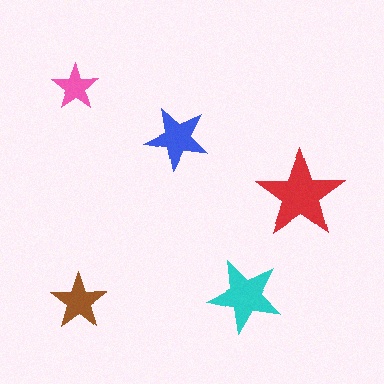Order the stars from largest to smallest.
the red one, the cyan one, the blue one, the brown one, the pink one.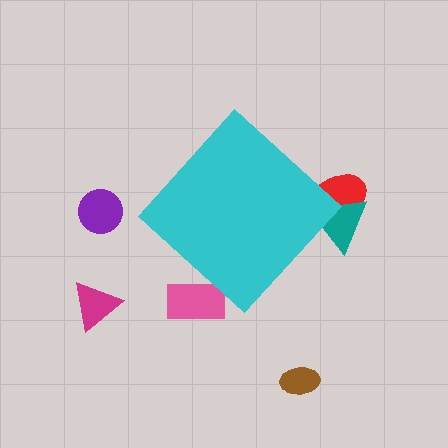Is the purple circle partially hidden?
No, the purple circle is fully visible.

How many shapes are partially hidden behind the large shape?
3 shapes are partially hidden.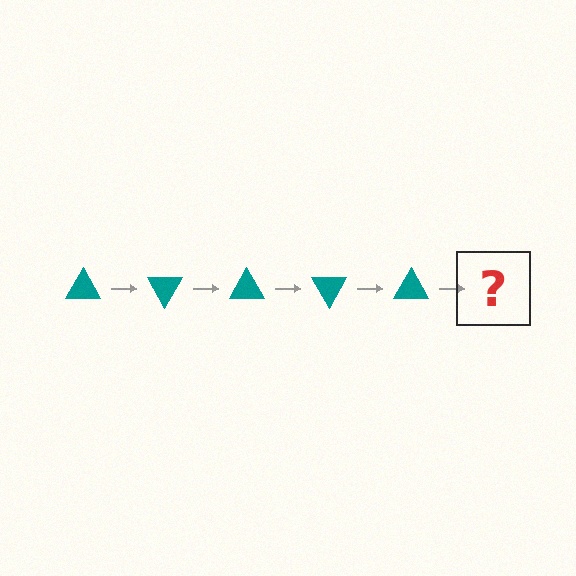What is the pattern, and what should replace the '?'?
The pattern is that the triangle rotates 60 degrees each step. The '?' should be a teal triangle rotated 300 degrees.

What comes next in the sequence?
The next element should be a teal triangle rotated 300 degrees.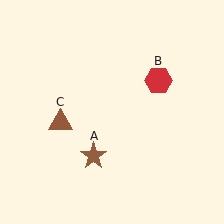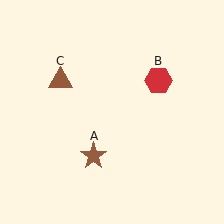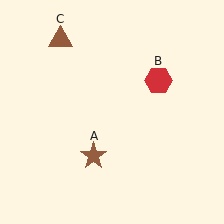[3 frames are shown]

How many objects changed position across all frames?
1 object changed position: brown triangle (object C).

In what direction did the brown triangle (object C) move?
The brown triangle (object C) moved up.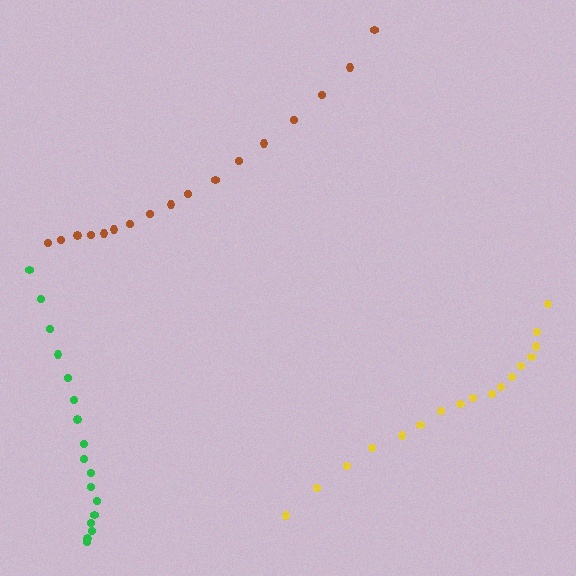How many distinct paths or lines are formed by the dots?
There are 3 distinct paths.